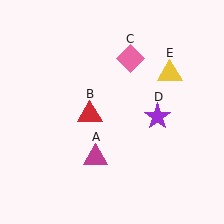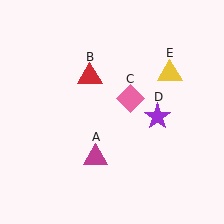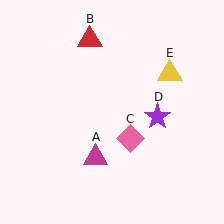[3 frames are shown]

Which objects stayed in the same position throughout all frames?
Magenta triangle (object A) and purple star (object D) and yellow triangle (object E) remained stationary.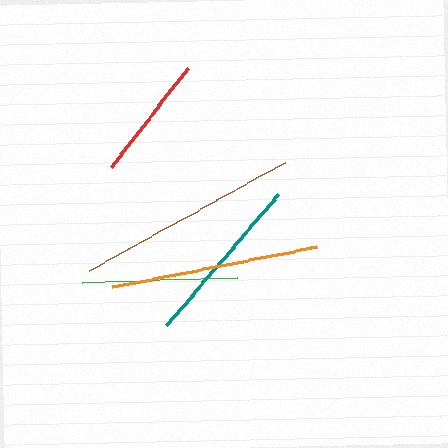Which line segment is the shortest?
The red line is the shortest at approximately 125 pixels.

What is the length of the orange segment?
The orange segment is approximately 208 pixels long.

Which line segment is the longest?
The brown line is the longest at approximately 224 pixels.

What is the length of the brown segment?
The brown segment is approximately 224 pixels long.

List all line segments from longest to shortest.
From longest to shortest: brown, orange, teal, green, red.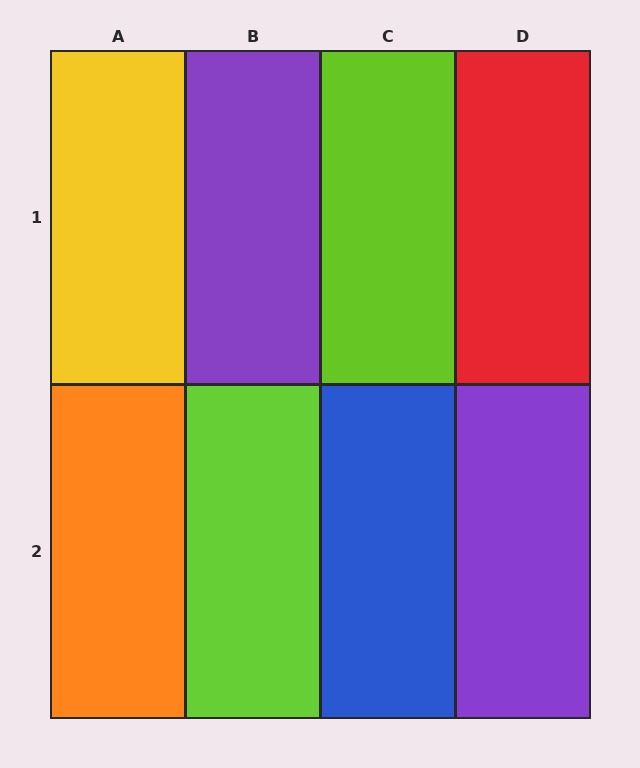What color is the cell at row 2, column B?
Lime.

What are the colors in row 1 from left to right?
Yellow, purple, lime, red.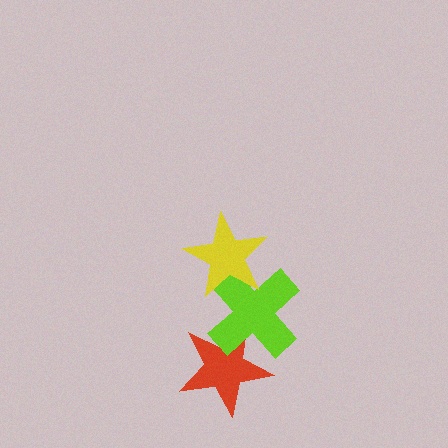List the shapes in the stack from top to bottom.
From top to bottom: the yellow star, the lime cross, the red star.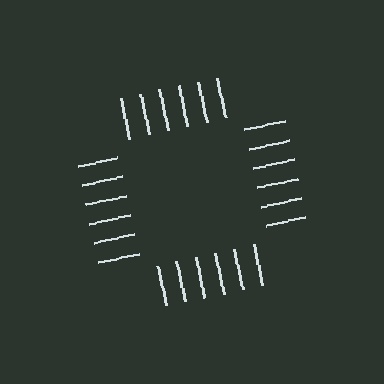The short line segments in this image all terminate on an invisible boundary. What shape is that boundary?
An illusory square — the line segments terminate on its edges but no continuous stroke is drawn.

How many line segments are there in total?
24 — 6 along each of the 4 edges.